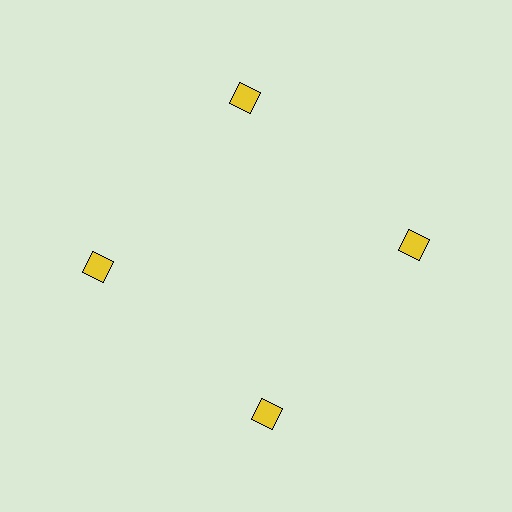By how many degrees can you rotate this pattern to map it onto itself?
The pattern maps onto itself every 90 degrees of rotation.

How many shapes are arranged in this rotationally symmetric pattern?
There are 4 shapes, arranged in 4 groups of 1.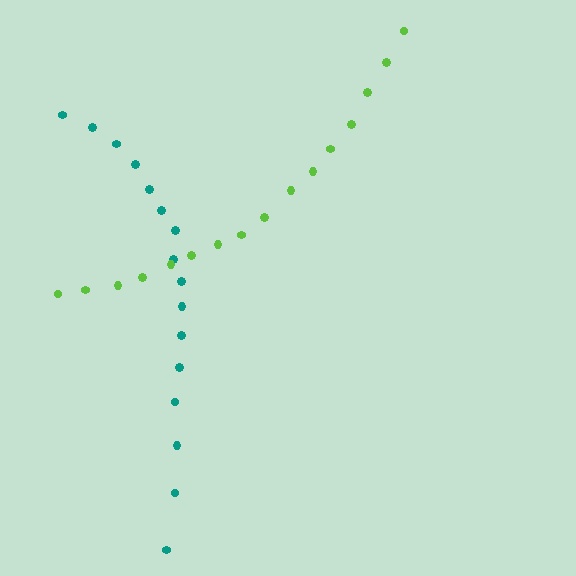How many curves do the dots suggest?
There are 2 distinct paths.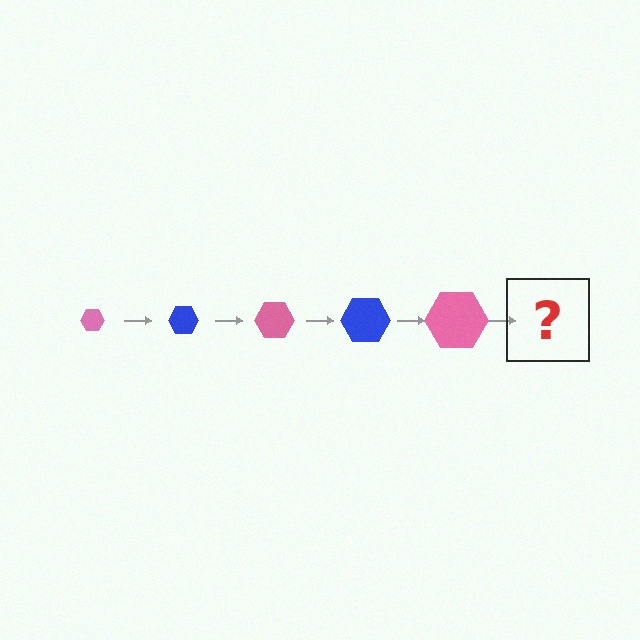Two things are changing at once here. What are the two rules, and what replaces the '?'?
The two rules are that the hexagon grows larger each step and the color cycles through pink and blue. The '?' should be a blue hexagon, larger than the previous one.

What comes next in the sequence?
The next element should be a blue hexagon, larger than the previous one.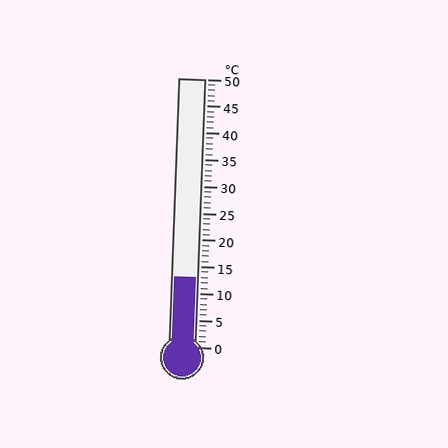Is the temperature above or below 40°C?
The temperature is below 40°C.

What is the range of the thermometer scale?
The thermometer scale ranges from 0°C to 50°C.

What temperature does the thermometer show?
The thermometer shows approximately 13°C.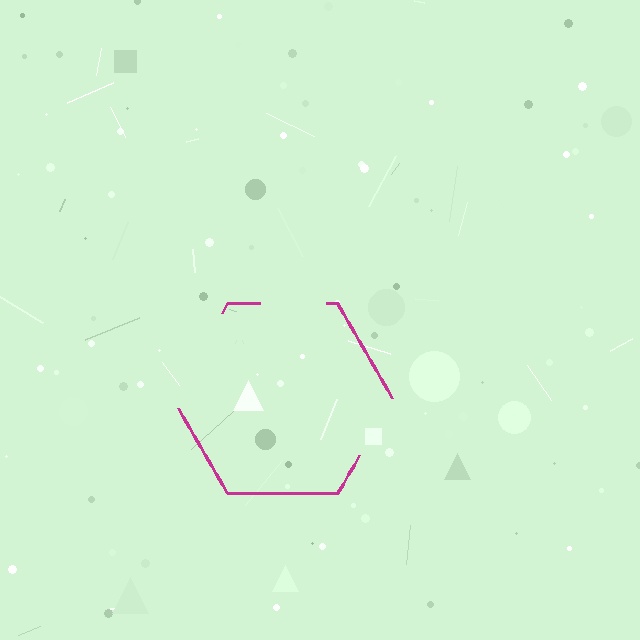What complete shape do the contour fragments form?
The contour fragments form a hexagon.